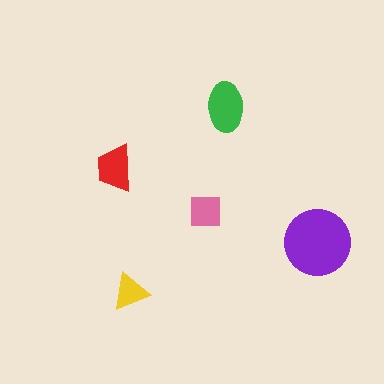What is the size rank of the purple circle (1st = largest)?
1st.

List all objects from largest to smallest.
The purple circle, the green ellipse, the red trapezoid, the pink square, the yellow triangle.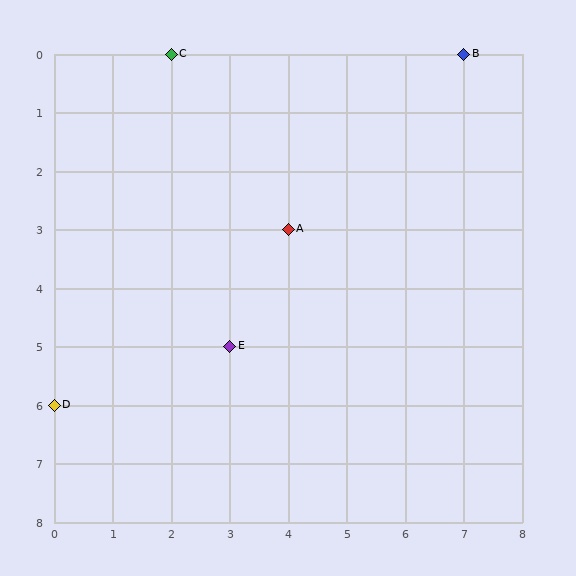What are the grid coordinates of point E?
Point E is at grid coordinates (3, 5).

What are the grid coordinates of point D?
Point D is at grid coordinates (0, 6).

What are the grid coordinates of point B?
Point B is at grid coordinates (7, 0).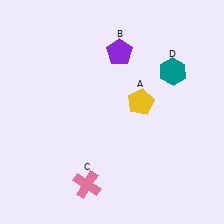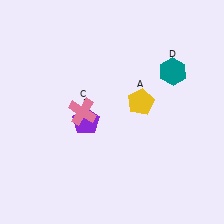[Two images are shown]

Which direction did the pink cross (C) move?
The pink cross (C) moved up.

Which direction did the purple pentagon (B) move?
The purple pentagon (B) moved down.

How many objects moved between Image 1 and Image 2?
2 objects moved between the two images.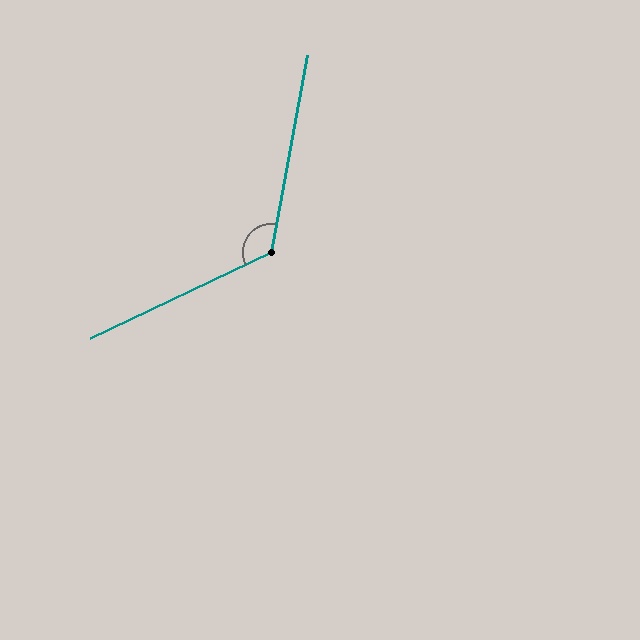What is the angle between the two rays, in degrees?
Approximately 126 degrees.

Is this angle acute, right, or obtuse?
It is obtuse.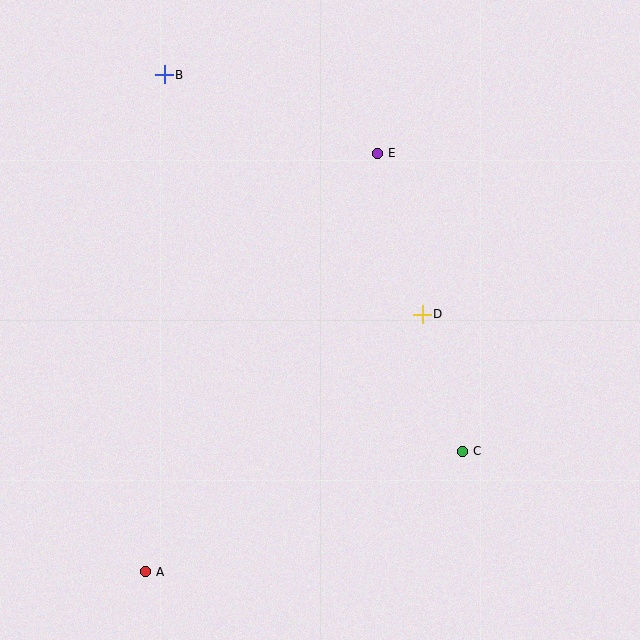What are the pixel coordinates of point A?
Point A is at (145, 572).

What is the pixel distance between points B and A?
The distance between B and A is 497 pixels.